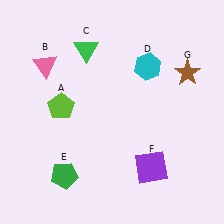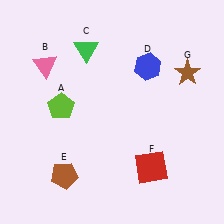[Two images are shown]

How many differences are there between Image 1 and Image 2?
There are 3 differences between the two images.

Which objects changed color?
D changed from cyan to blue. E changed from green to brown. F changed from purple to red.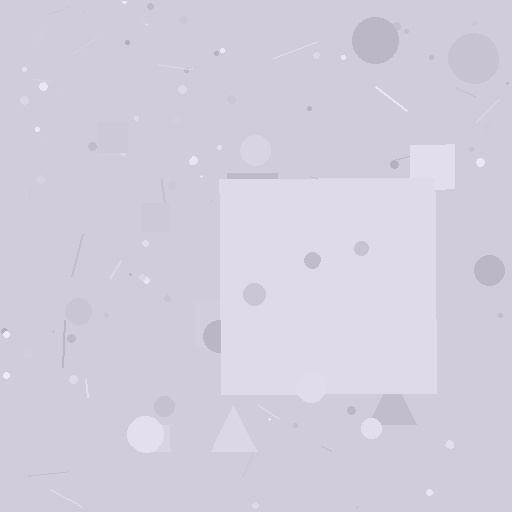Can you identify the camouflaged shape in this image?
The camouflaged shape is a square.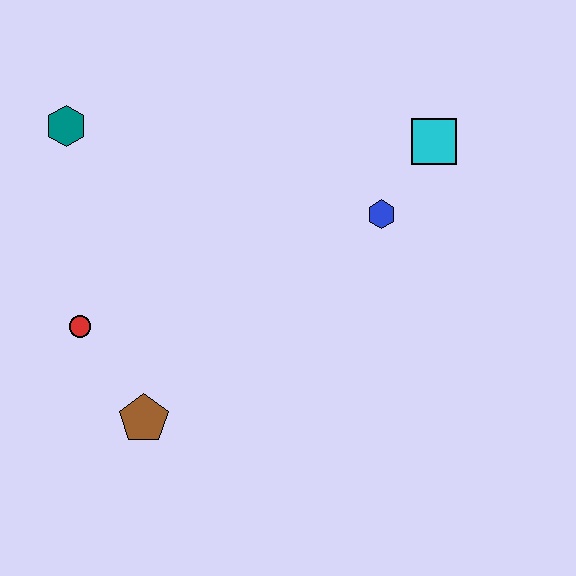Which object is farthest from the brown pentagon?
The cyan square is farthest from the brown pentagon.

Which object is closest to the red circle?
The brown pentagon is closest to the red circle.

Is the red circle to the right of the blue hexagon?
No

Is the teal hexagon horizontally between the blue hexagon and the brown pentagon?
No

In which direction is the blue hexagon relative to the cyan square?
The blue hexagon is below the cyan square.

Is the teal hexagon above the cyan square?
Yes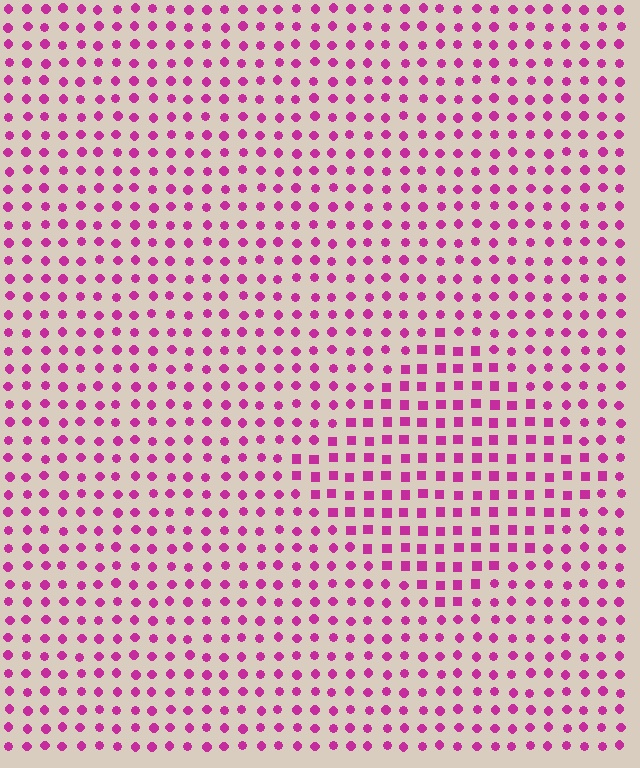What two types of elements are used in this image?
The image uses squares inside the diamond region and circles outside it.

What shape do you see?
I see a diamond.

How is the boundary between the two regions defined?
The boundary is defined by a change in element shape: squares inside vs. circles outside. All elements share the same color and spacing.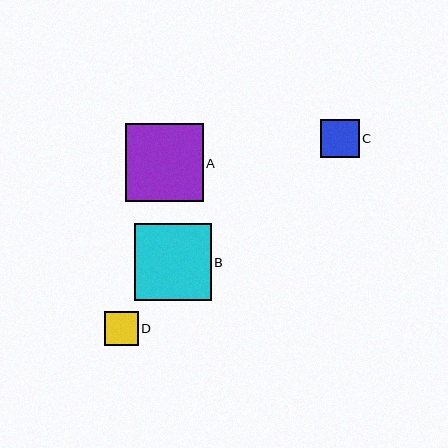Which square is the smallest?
Square D is the smallest with a size of approximately 33 pixels.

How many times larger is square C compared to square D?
Square C is approximately 1.2 times the size of square D.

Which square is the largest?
Square A is the largest with a size of approximately 78 pixels.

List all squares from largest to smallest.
From largest to smallest: A, B, C, D.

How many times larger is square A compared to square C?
Square A is approximately 2.0 times the size of square C.